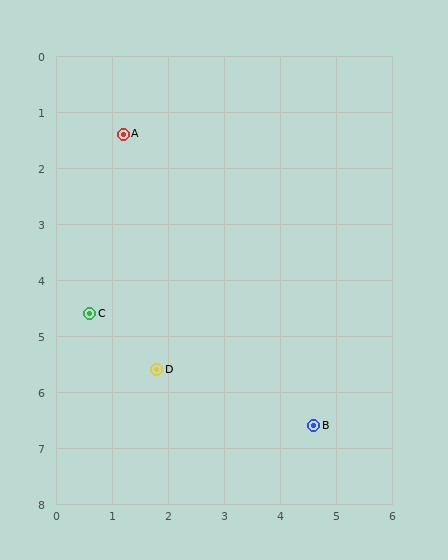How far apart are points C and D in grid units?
Points C and D are about 1.6 grid units apart.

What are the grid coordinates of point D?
Point D is at approximately (1.8, 5.6).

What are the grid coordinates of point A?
Point A is at approximately (1.2, 1.4).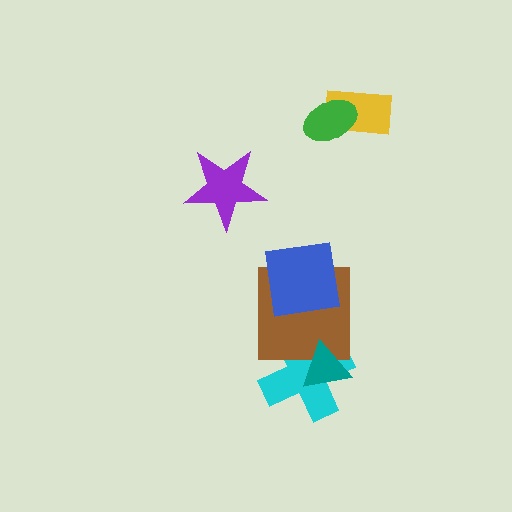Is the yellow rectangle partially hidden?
Yes, it is partially covered by another shape.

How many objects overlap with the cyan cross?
2 objects overlap with the cyan cross.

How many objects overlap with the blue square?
1 object overlaps with the blue square.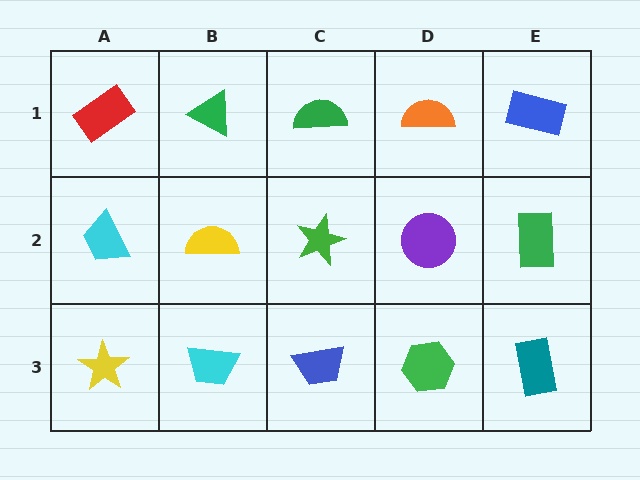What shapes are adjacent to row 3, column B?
A yellow semicircle (row 2, column B), a yellow star (row 3, column A), a blue trapezoid (row 3, column C).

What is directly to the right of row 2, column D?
A green rectangle.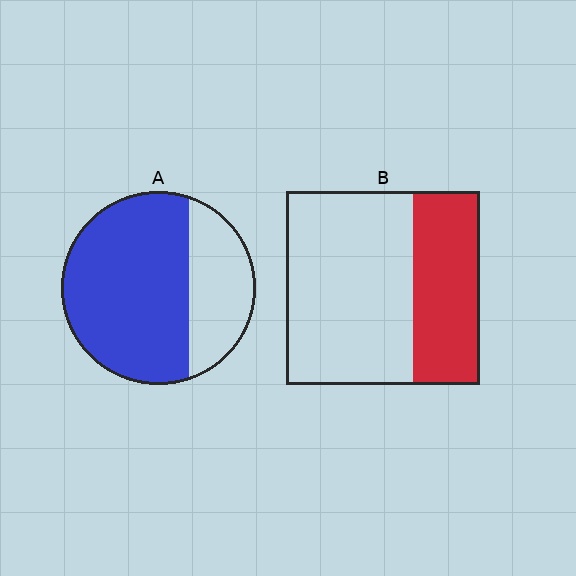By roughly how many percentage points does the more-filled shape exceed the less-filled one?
By roughly 35 percentage points (A over B).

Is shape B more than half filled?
No.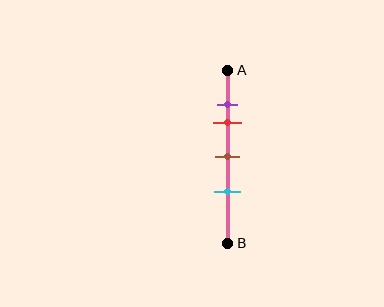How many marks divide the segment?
There are 4 marks dividing the segment.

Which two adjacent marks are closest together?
The purple and red marks are the closest adjacent pair.